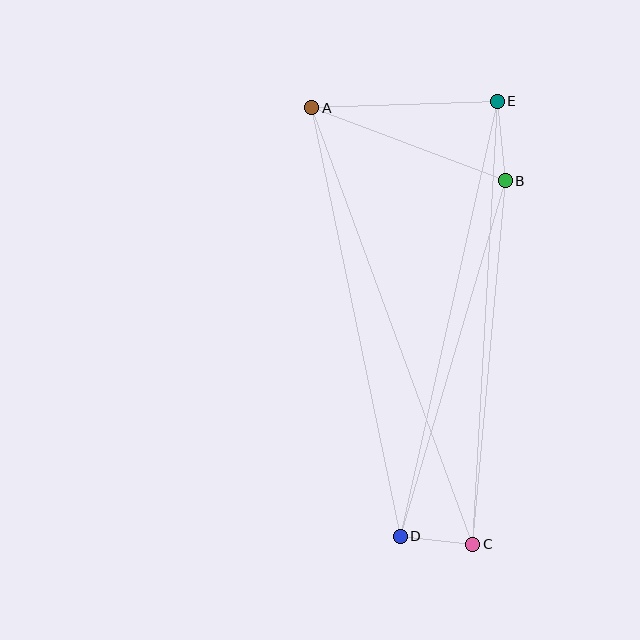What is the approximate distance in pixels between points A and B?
The distance between A and B is approximately 207 pixels.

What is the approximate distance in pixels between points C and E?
The distance between C and E is approximately 444 pixels.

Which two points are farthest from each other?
Points A and C are farthest from each other.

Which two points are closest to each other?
Points C and D are closest to each other.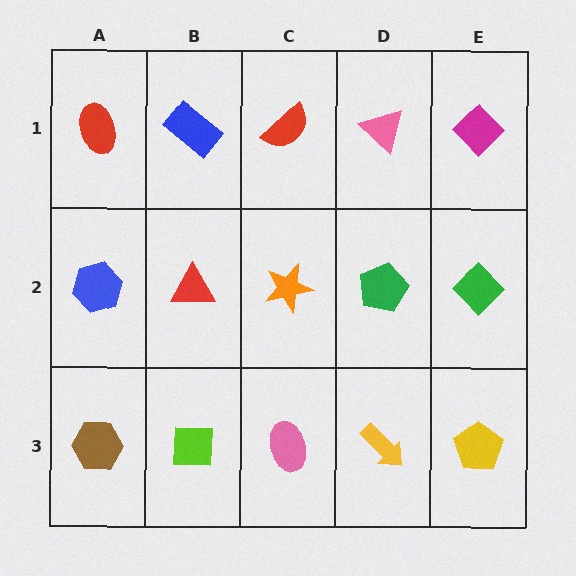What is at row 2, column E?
A green diamond.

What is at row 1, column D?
A pink triangle.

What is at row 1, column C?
A red semicircle.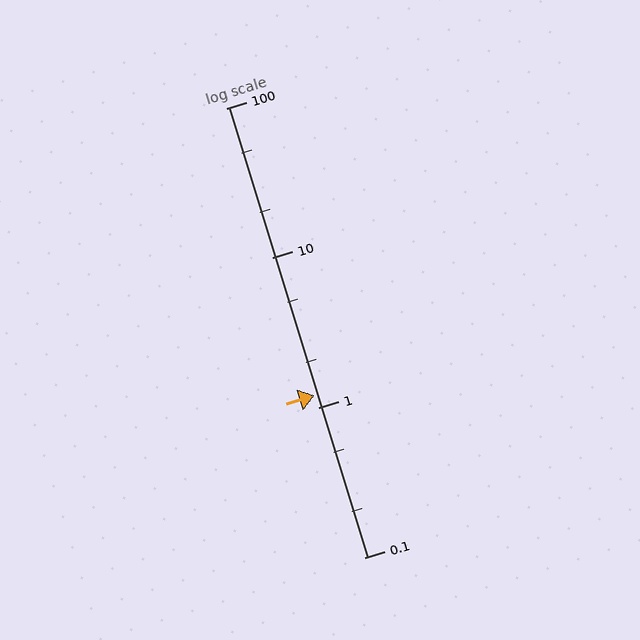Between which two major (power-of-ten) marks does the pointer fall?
The pointer is between 1 and 10.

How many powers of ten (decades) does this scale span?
The scale spans 3 decades, from 0.1 to 100.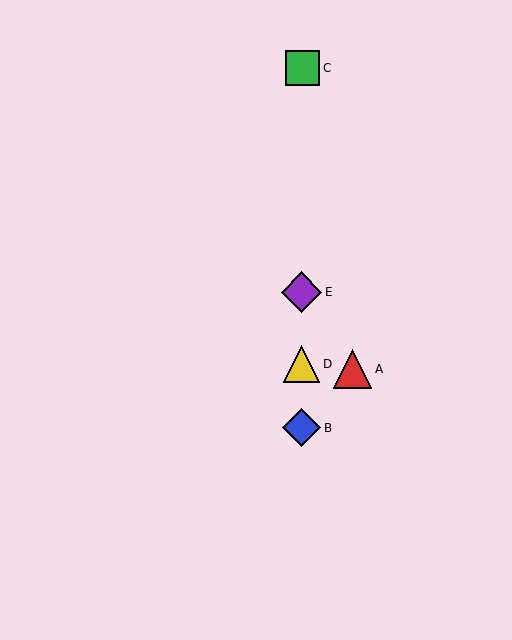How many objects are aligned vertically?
4 objects (B, C, D, E) are aligned vertically.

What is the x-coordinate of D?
Object D is at x≈301.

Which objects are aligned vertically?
Objects B, C, D, E are aligned vertically.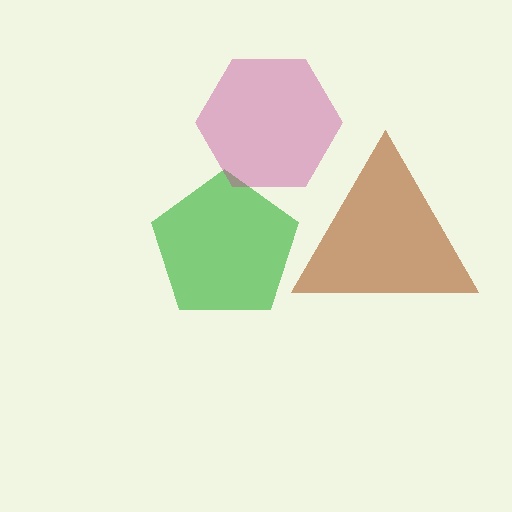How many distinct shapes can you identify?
There are 3 distinct shapes: a brown triangle, a green pentagon, a magenta hexagon.